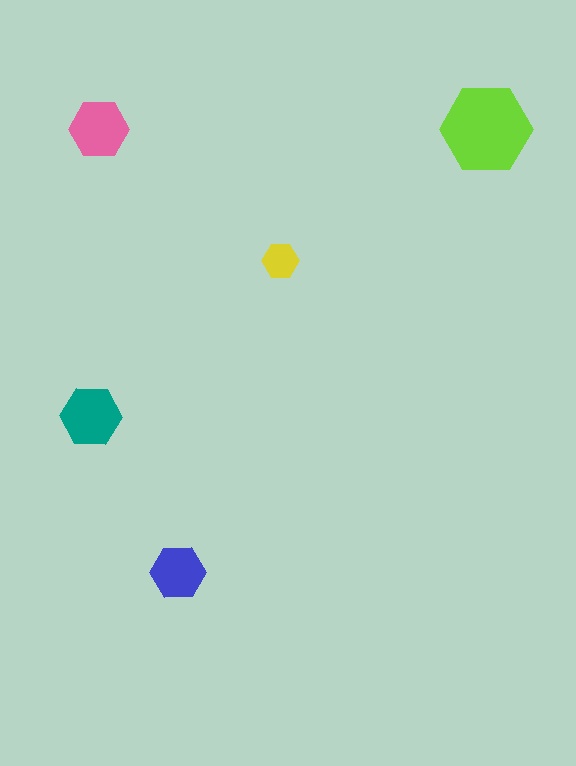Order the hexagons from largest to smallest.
the lime one, the teal one, the pink one, the blue one, the yellow one.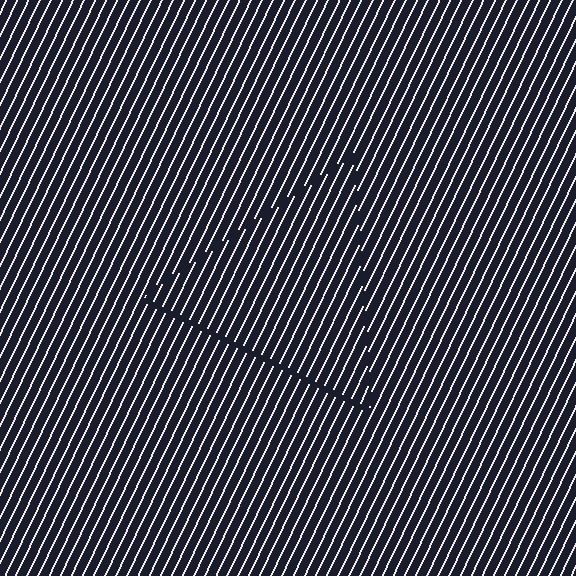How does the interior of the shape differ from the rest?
The interior of the shape contains the same grating, shifted by half a period — the contour is defined by the phase discontinuity where line-ends from the inner and outer gratings abut.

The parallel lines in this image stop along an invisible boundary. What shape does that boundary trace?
An illusory triangle. The interior of the shape contains the same grating, shifted by half a period — the contour is defined by the phase discontinuity where line-ends from the inner and outer gratings abut.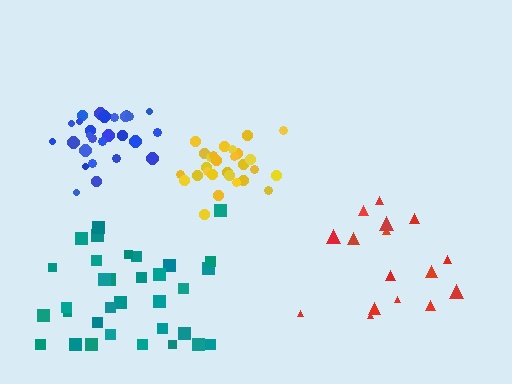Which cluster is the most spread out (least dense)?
Red.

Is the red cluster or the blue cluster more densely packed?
Blue.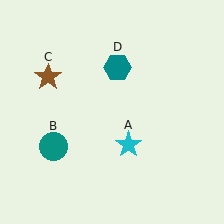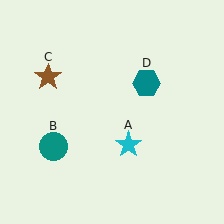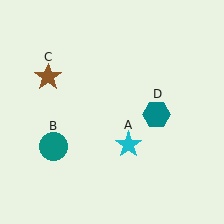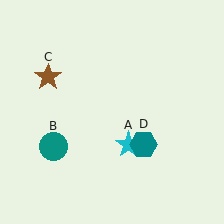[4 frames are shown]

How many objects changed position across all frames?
1 object changed position: teal hexagon (object D).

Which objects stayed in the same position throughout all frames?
Cyan star (object A) and teal circle (object B) and brown star (object C) remained stationary.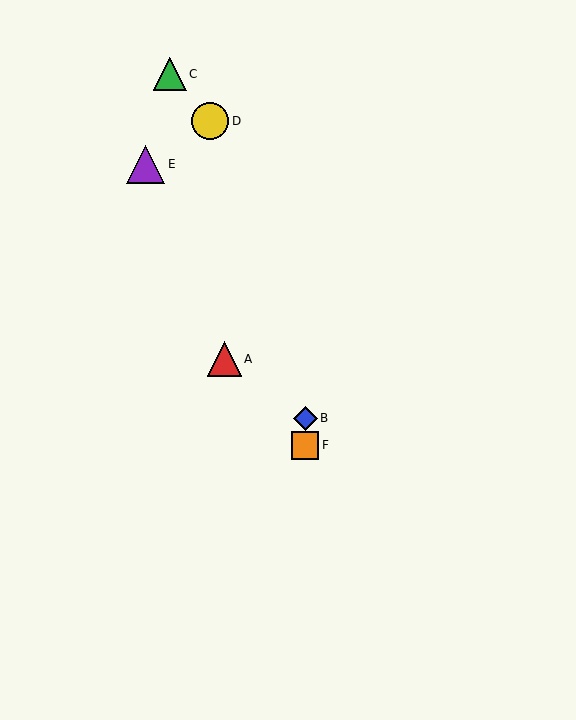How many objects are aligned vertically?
2 objects (B, F) are aligned vertically.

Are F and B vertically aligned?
Yes, both are at x≈305.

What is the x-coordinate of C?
Object C is at x≈170.